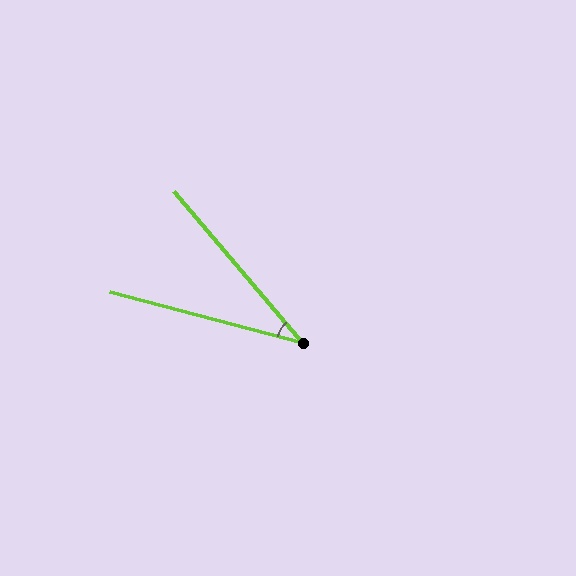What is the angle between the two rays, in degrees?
Approximately 35 degrees.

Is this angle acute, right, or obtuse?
It is acute.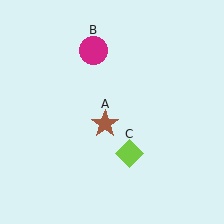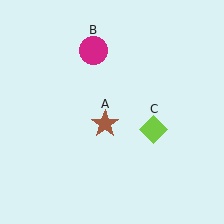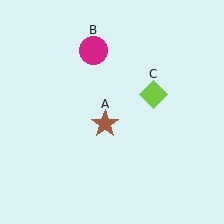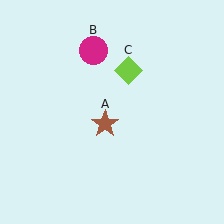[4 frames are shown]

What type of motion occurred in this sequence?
The lime diamond (object C) rotated counterclockwise around the center of the scene.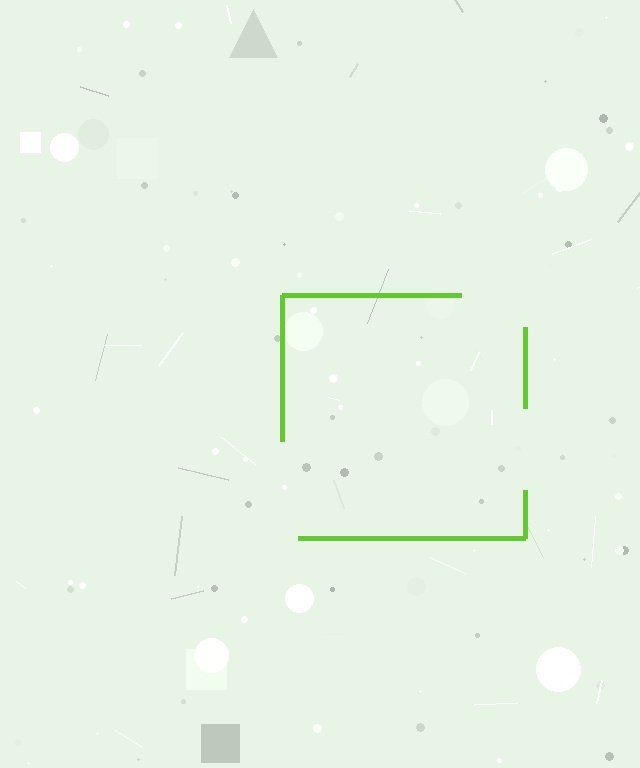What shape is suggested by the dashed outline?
The dashed outline suggests a square.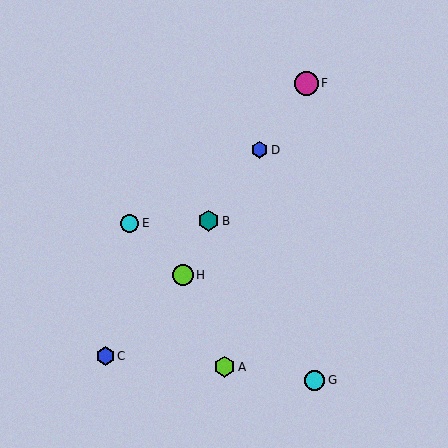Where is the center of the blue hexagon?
The center of the blue hexagon is at (105, 356).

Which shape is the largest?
The magenta circle (labeled F) is the largest.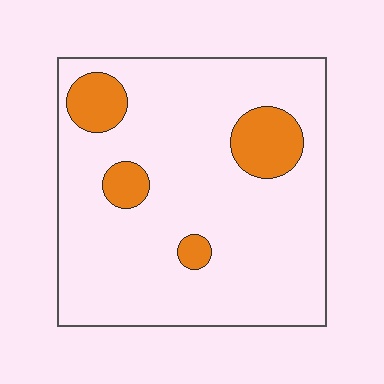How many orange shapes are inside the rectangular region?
4.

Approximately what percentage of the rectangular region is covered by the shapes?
Approximately 15%.